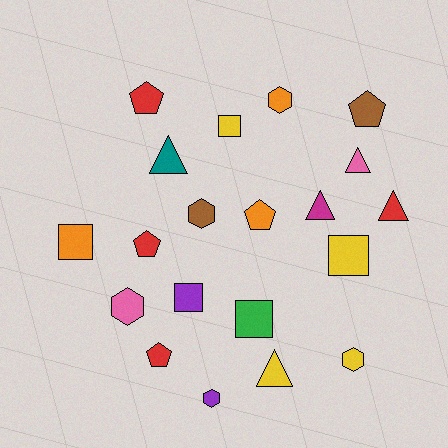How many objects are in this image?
There are 20 objects.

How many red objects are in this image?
There are 4 red objects.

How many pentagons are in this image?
There are 5 pentagons.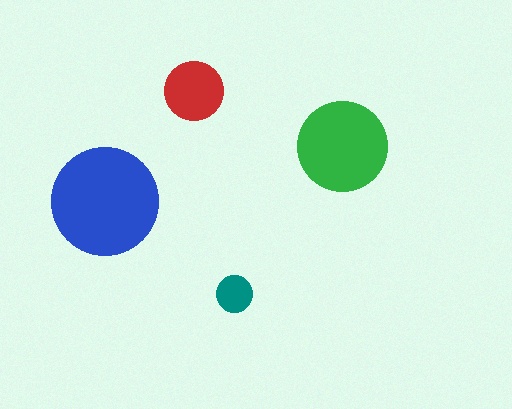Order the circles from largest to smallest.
the blue one, the green one, the red one, the teal one.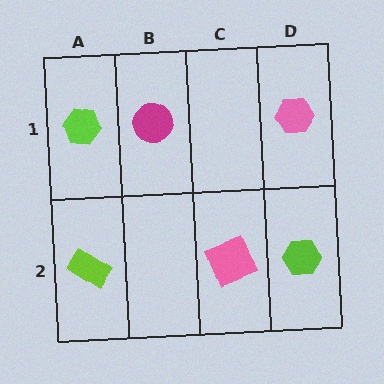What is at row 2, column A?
A lime rectangle.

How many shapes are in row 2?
3 shapes.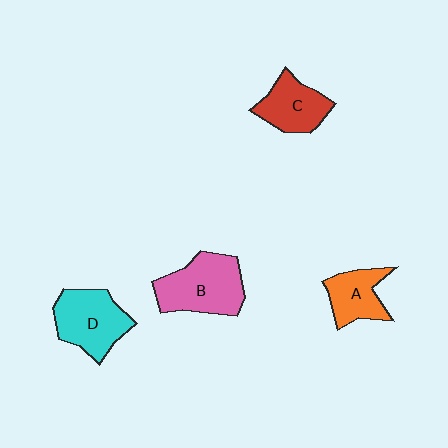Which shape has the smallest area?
Shape A (orange).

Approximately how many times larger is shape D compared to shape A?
Approximately 1.4 times.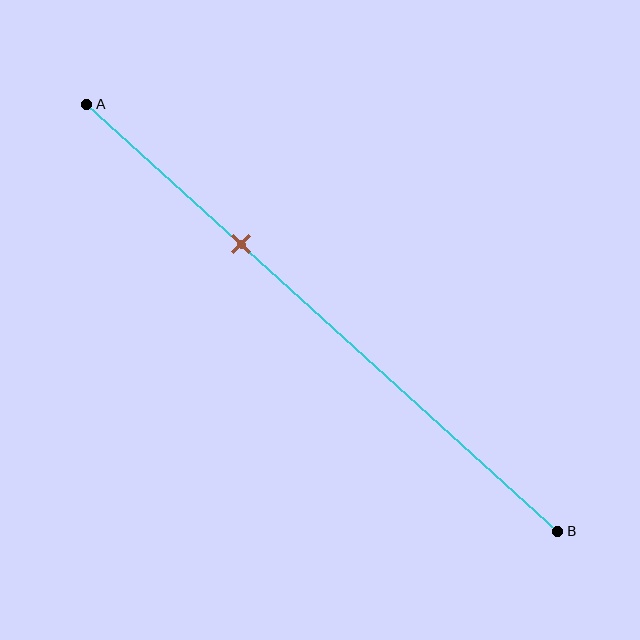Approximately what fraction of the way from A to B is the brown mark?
The brown mark is approximately 35% of the way from A to B.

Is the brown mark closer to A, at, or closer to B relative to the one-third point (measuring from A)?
The brown mark is approximately at the one-third point of segment AB.